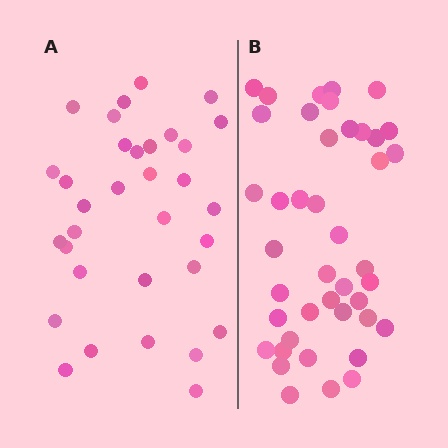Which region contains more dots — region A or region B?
Region B (the right region) has more dots.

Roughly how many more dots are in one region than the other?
Region B has roughly 8 or so more dots than region A.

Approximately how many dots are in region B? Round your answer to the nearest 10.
About 40 dots. (The exact count is 42, which rounds to 40.)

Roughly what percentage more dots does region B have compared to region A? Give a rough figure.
About 25% more.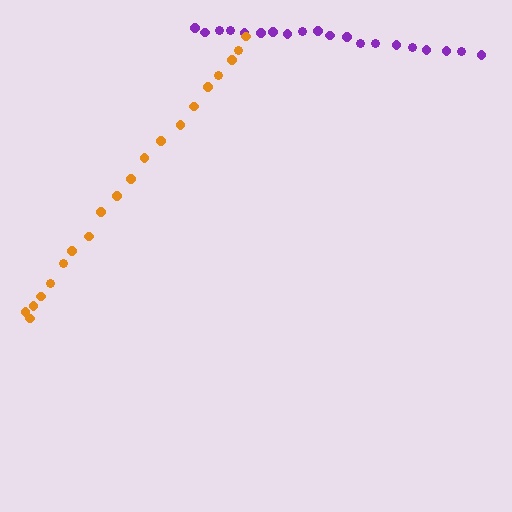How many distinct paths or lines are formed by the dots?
There are 2 distinct paths.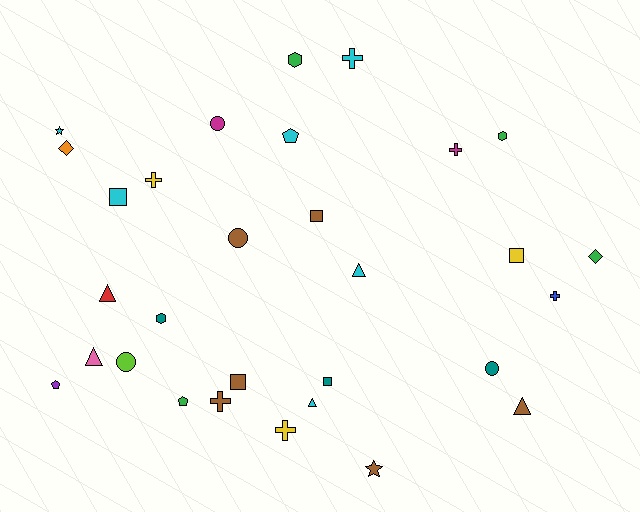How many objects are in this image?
There are 30 objects.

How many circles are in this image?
There are 4 circles.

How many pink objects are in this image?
There is 1 pink object.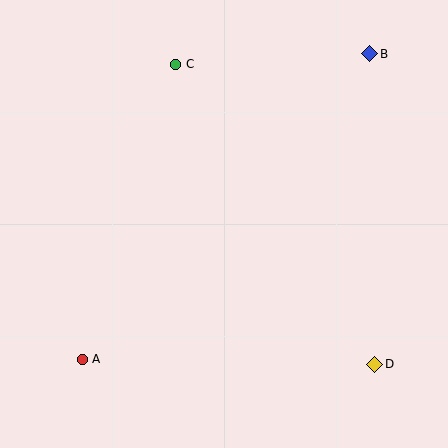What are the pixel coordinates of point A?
Point A is at (82, 359).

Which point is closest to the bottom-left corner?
Point A is closest to the bottom-left corner.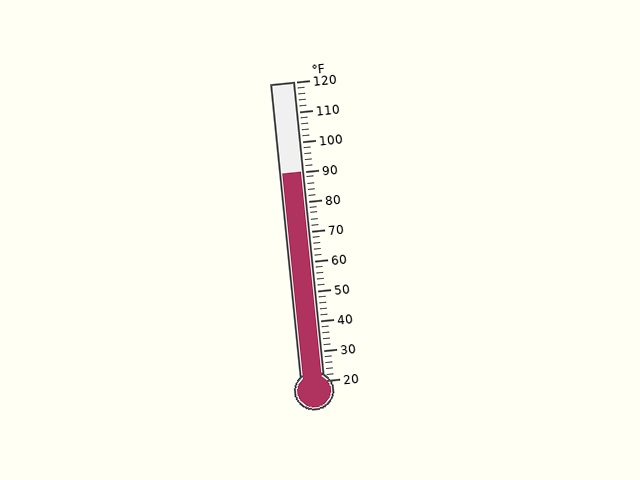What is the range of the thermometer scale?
The thermometer scale ranges from 20°F to 120°F.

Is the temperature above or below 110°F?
The temperature is below 110°F.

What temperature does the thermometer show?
The thermometer shows approximately 90°F.